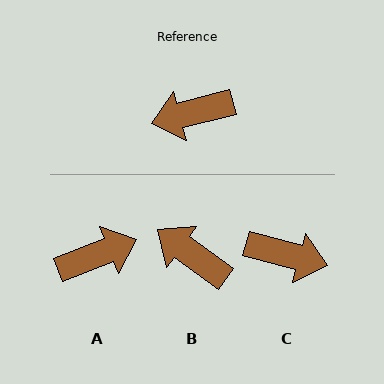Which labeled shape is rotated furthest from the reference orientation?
A, about 173 degrees away.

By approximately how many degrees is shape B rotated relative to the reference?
Approximately 51 degrees clockwise.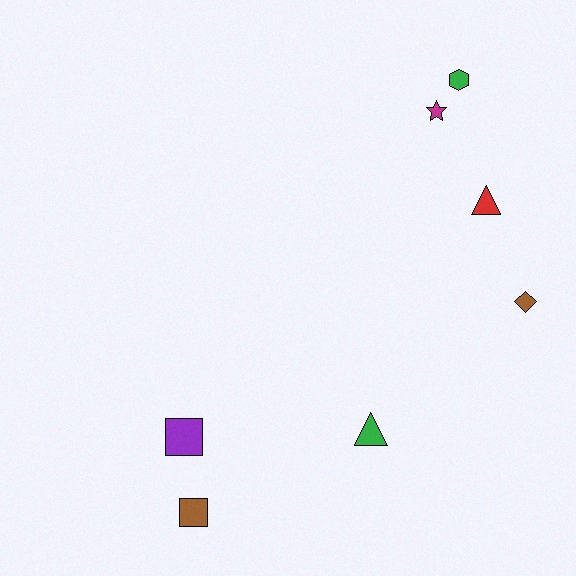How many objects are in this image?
There are 7 objects.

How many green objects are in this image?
There are 2 green objects.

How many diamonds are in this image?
There is 1 diamond.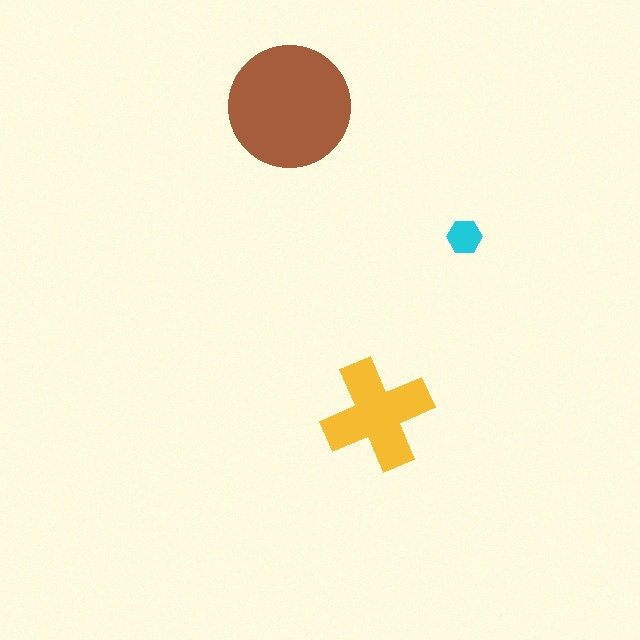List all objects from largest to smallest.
The brown circle, the yellow cross, the cyan hexagon.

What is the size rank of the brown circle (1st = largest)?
1st.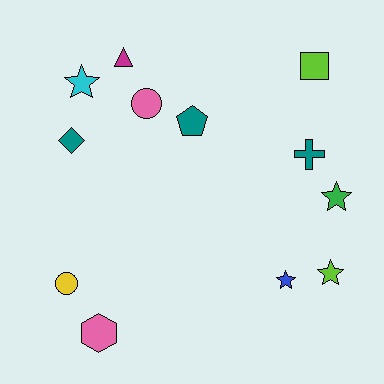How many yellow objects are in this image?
There is 1 yellow object.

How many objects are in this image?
There are 12 objects.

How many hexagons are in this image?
There is 1 hexagon.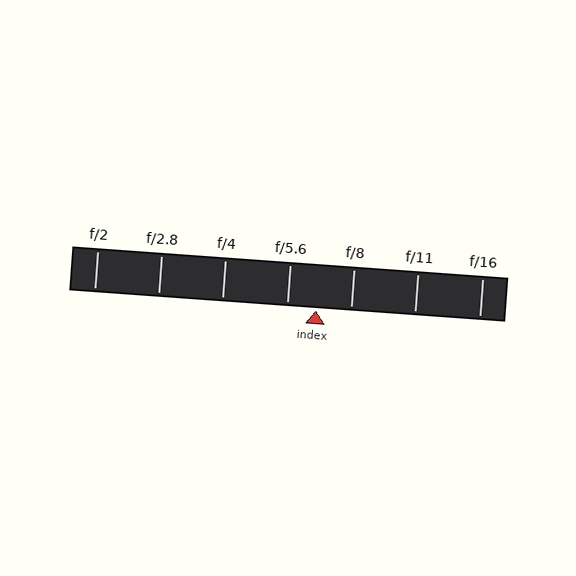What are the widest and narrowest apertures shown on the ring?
The widest aperture shown is f/2 and the narrowest is f/16.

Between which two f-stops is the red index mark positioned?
The index mark is between f/5.6 and f/8.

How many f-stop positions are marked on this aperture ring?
There are 7 f-stop positions marked.